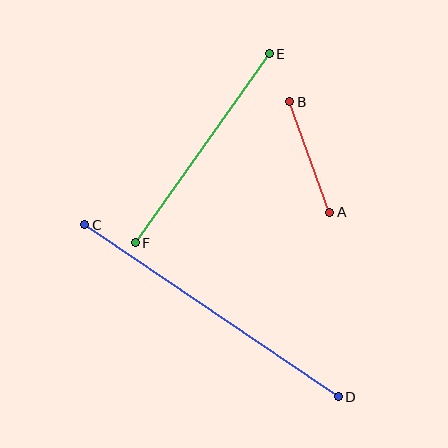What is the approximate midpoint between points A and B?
The midpoint is at approximately (310, 157) pixels.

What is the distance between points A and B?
The distance is approximately 117 pixels.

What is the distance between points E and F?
The distance is approximately 232 pixels.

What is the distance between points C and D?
The distance is approximately 306 pixels.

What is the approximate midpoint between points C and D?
The midpoint is at approximately (212, 311) pixels.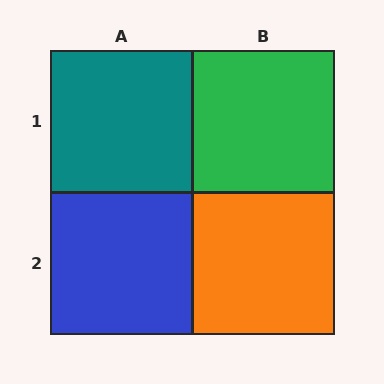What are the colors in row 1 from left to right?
Teal, green.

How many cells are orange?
1 cell is orange.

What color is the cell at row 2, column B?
Orange.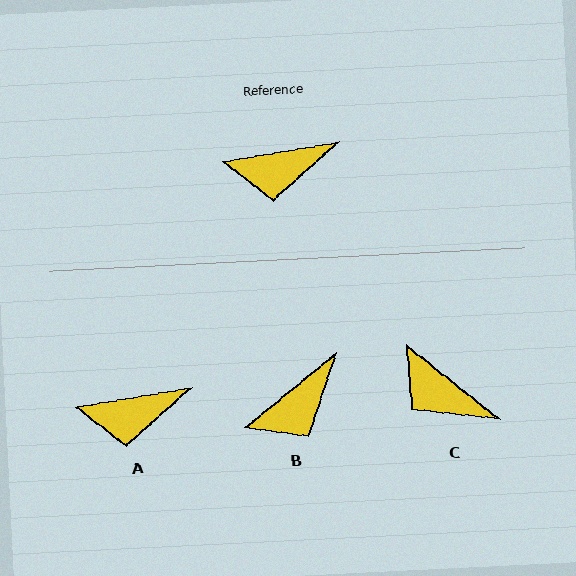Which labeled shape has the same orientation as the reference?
A.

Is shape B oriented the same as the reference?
No, it is off by about 30 degrees.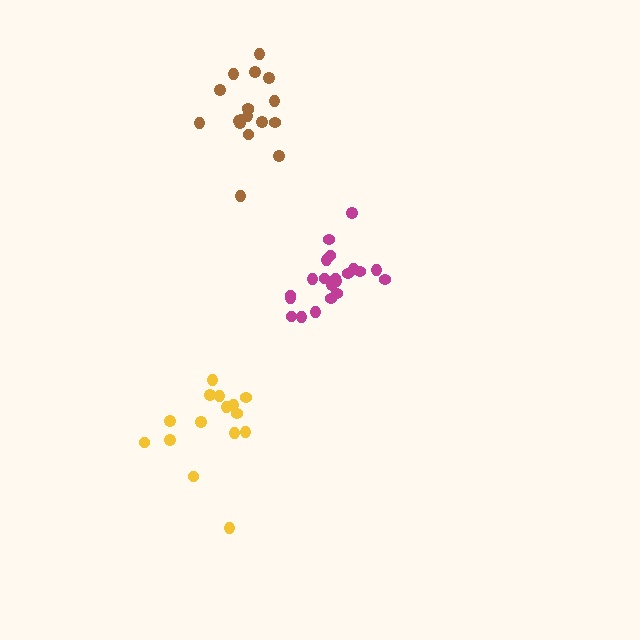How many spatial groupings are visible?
There are 3 spatial groupings.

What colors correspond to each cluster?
The clusters are colored: magenta, brown, yellow.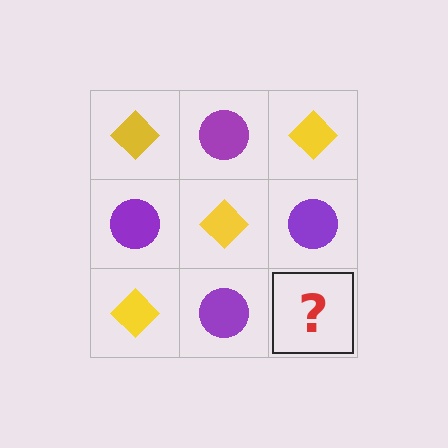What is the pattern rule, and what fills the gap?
The rule is that it alternates yellow diamond and purple circle in a checkerboard pattern. The gap should be filled with a yellow diamond.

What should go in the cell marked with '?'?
The missing cell should contain a yellow diamond.